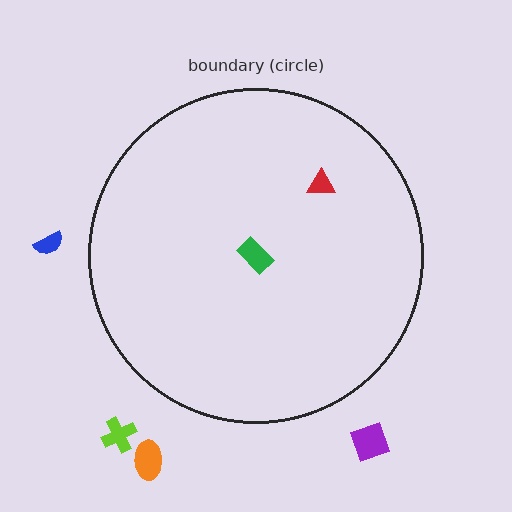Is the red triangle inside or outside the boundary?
Inside.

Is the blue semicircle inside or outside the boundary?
Outside.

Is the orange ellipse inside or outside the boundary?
Outside.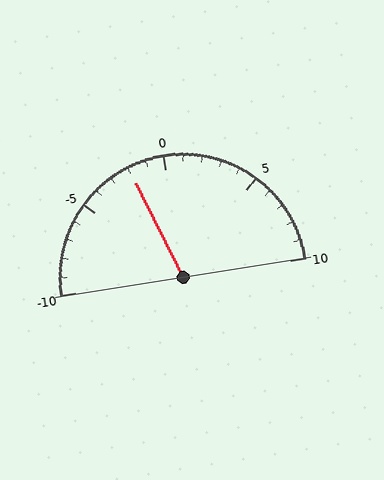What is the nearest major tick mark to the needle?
The nearest major tick mark is 0.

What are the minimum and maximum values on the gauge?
The gauge ranges from -10 to 10.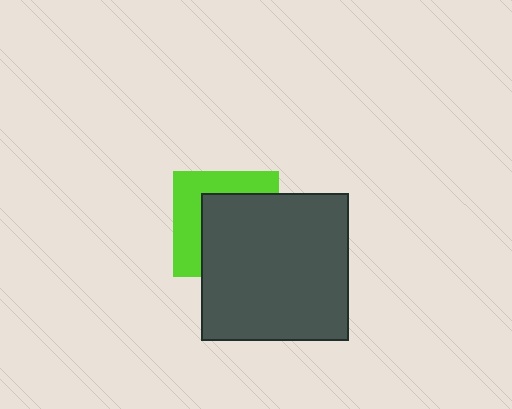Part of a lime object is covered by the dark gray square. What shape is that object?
It is a square.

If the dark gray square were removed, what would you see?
You would see the complete lime square.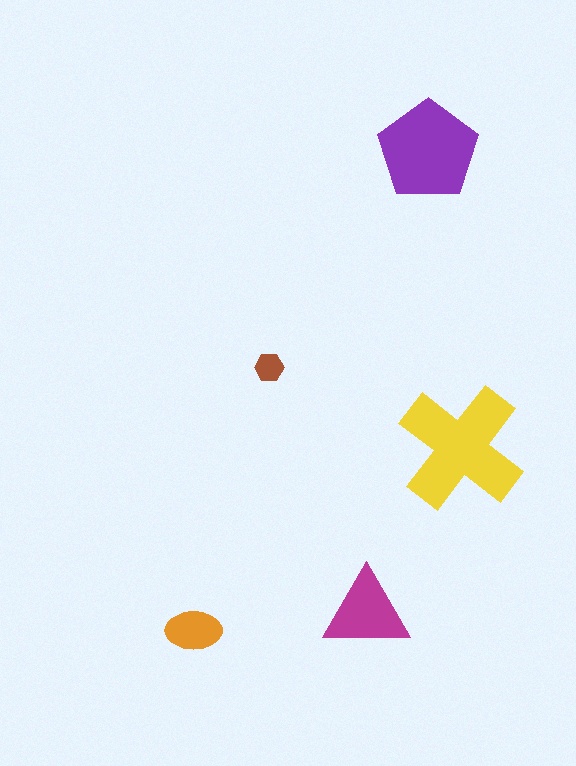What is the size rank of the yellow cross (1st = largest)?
1st.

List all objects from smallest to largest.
The brown hexagon, the orange ellipse, the magenta triangle, the purple pentagon, the yellow cross.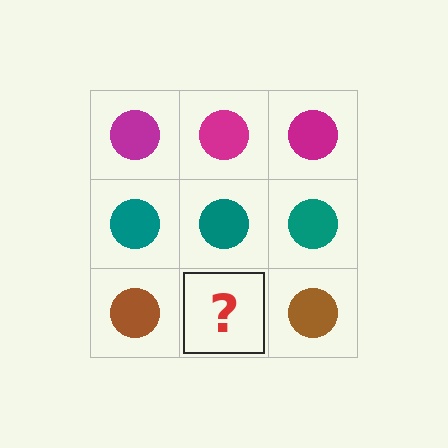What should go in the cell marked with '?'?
The missing cell should contain a brown circle.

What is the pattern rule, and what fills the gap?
The rule is that each row has a consistent color. The gap should be filled with a brown circle.